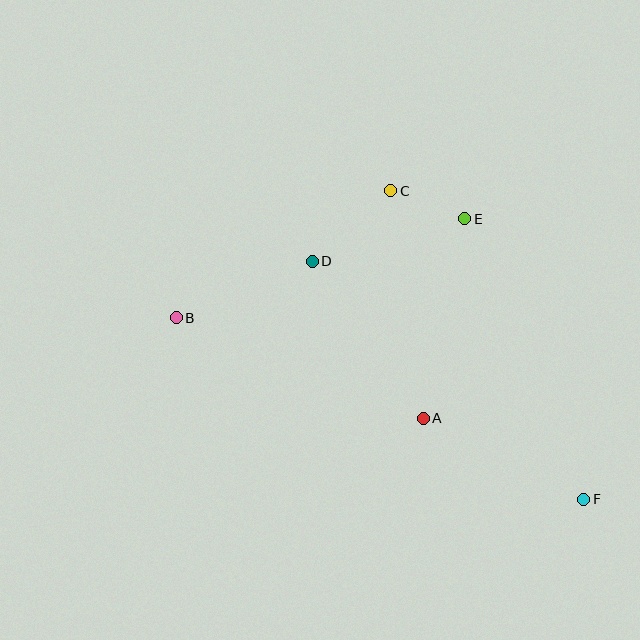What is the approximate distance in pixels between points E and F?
The distance between E and F is approximately 305 pixels.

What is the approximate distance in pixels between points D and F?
The distance between D and F is approximately 361 pixels.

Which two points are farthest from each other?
Points B and F are farthest from each other.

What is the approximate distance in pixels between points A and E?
The distance between A and E is approximately 204 pixels.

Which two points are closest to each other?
Points C and E are closest to each other.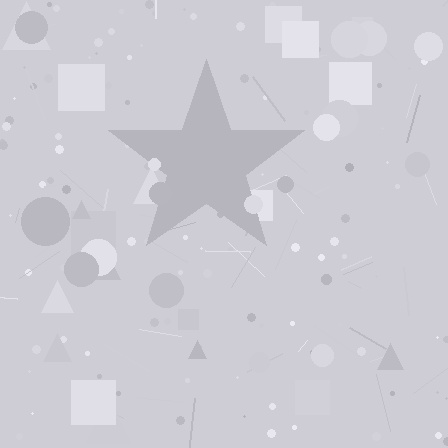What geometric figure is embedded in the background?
A star is embedded in the background.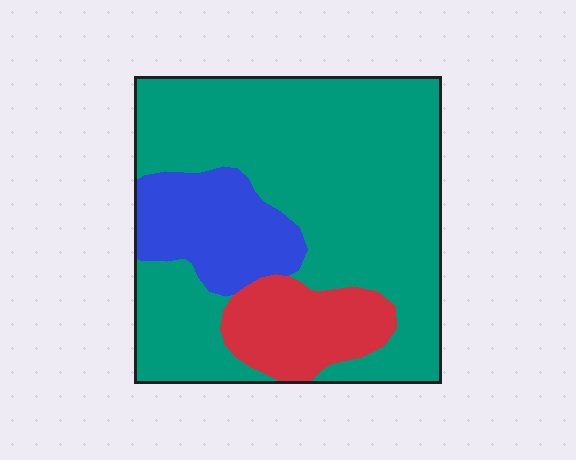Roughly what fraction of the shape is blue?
Blue takes up about one sixth (1/6) of the shape.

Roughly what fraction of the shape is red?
Red covers roughly 15% of the shape.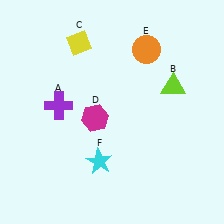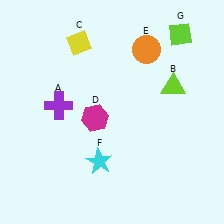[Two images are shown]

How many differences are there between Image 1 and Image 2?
There is 1 difference between the two images.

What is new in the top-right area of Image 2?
A lime diamond (G) was added in the top-right area of Image 2.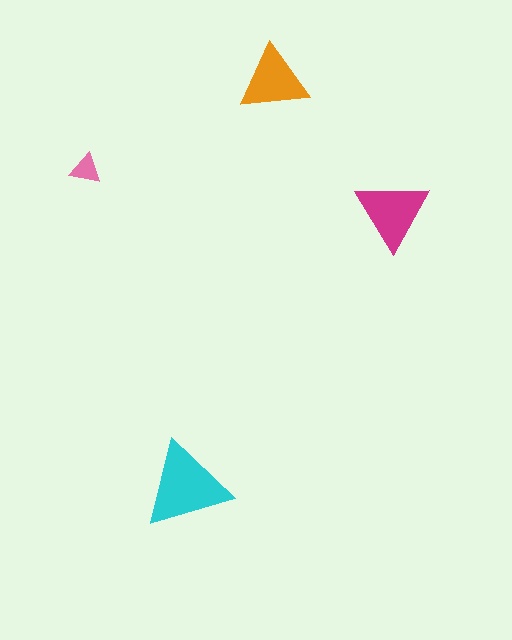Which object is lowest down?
The cyan triangle is bottommost.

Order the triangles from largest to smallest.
the cyan one, the magenta one, the orange one, the pink one.